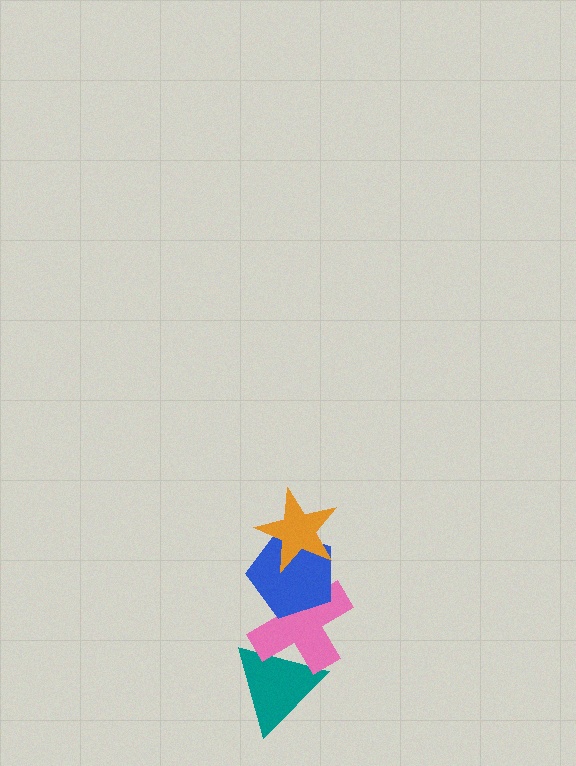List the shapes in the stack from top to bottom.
From top to bottom: the orange star, the blue pentagon, the pink cross, the teal triangle.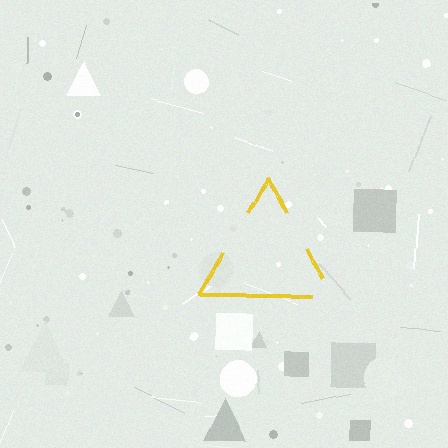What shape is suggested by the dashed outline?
The dashed outline suggests a triangle.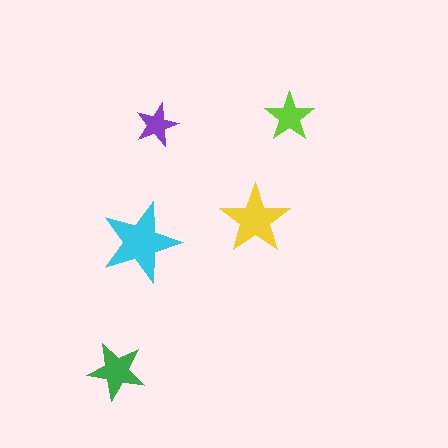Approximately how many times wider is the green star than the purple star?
About 1.5 times wider.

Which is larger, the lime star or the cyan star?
The cyan one.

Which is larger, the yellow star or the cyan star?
The cyan one.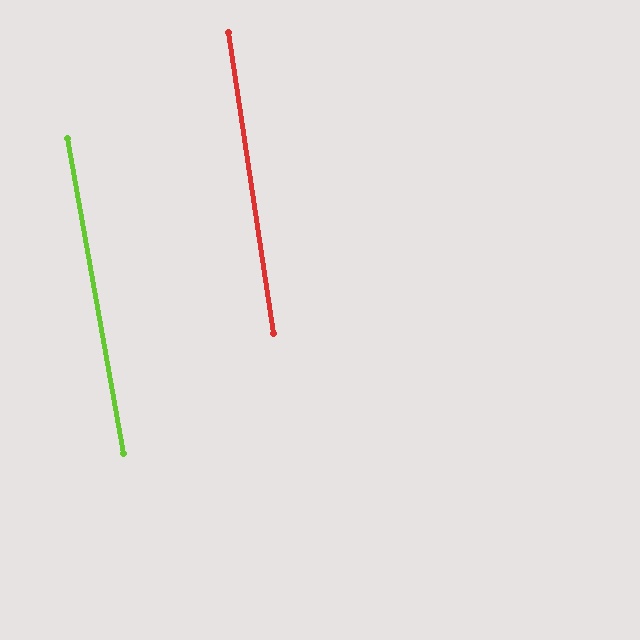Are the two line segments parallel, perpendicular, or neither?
Parallel — their directions differ by only 1.5°.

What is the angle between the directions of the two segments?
Approximately 2 degrees.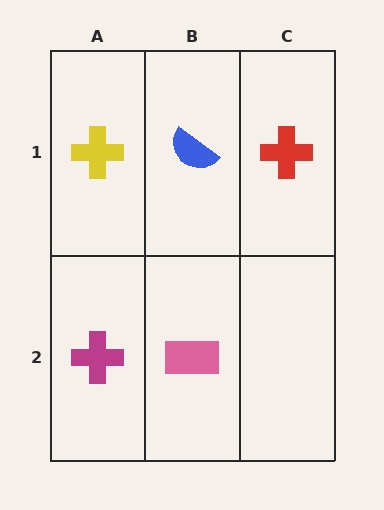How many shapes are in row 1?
3 shapes.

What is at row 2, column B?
A pink rectangle.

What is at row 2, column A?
A magenta cross.